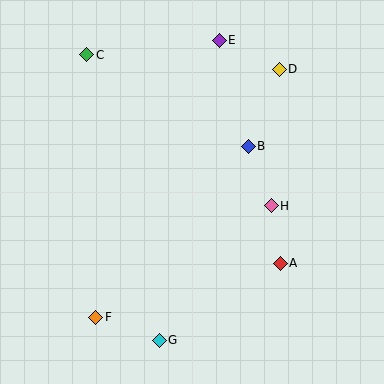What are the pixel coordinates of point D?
Point D is at (279, 69).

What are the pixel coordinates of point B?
Point B is at (248, 146).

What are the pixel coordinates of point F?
Point F is at (96, 317).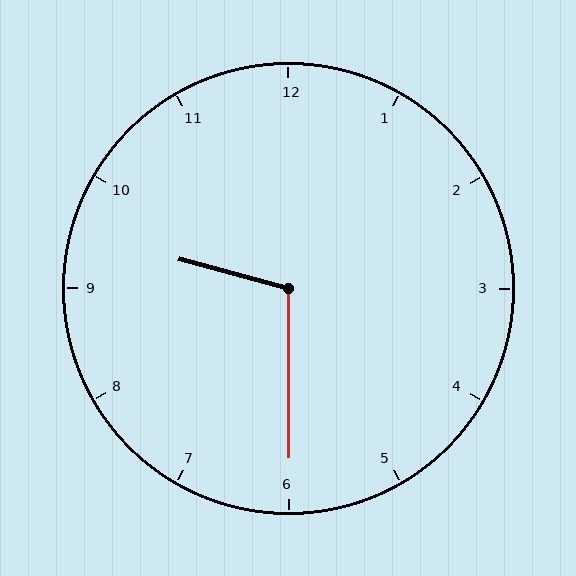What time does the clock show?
9:30.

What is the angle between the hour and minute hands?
Approximately 105 degrees.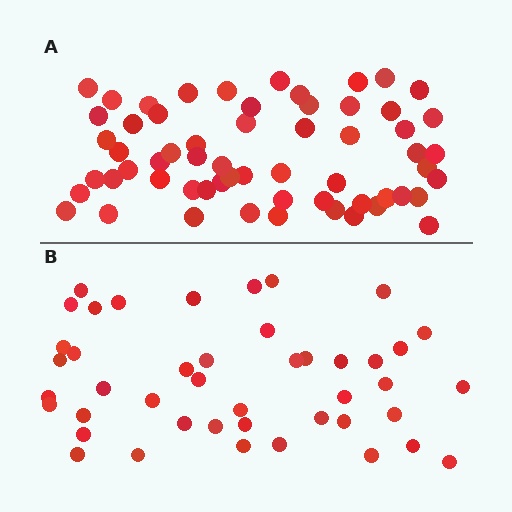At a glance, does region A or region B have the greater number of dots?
Region A (the top region) has more dots.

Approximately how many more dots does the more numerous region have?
Region A has approximately 15 more dots than region B.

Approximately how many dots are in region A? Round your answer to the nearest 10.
About 60 dots.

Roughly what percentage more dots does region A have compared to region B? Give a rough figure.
About 35% more.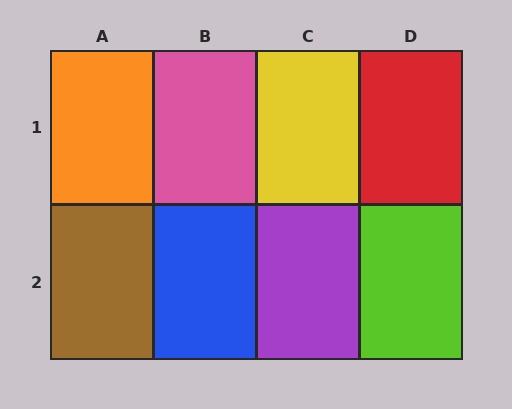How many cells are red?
1 cell is red.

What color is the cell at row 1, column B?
Pink.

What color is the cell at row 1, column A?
Orange.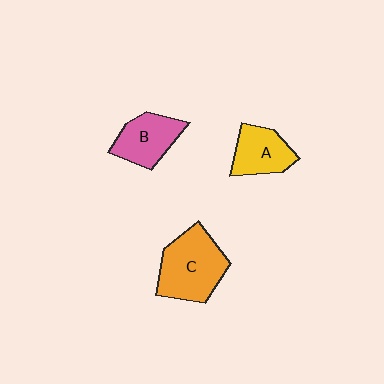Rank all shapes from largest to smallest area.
From largest to smallest: C (orange), B (pink), A (yellow).